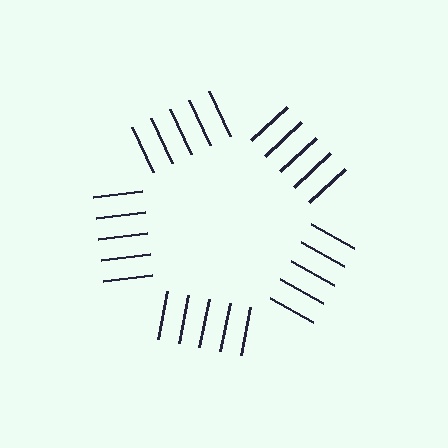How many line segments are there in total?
25 — 5 along each of the 5 edges.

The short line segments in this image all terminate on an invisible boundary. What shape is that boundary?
An illusory pentagon — the line segments terminate on its edges but no continuous stroke is drawn.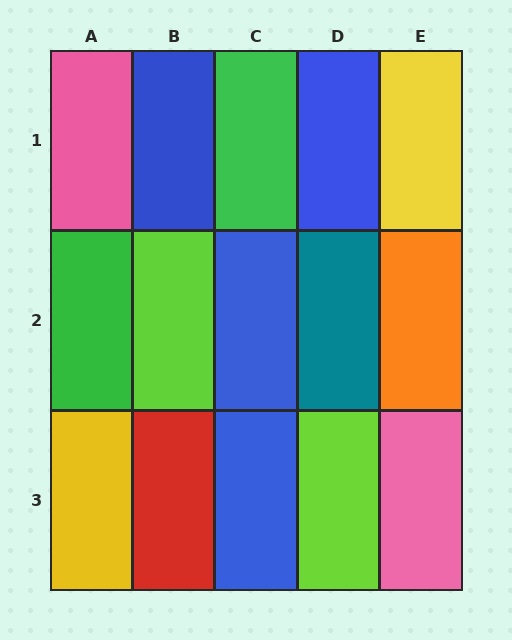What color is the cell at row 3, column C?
Blue.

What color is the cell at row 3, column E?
Pink.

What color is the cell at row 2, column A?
Green.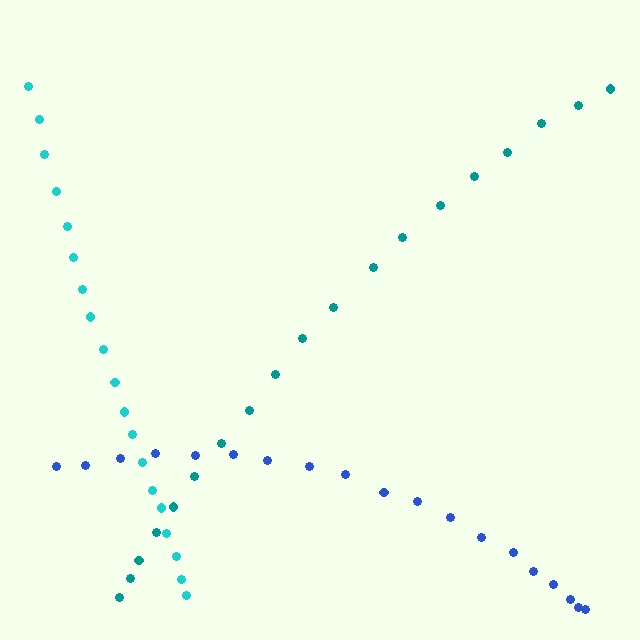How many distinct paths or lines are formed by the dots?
There are 3 distinct paths.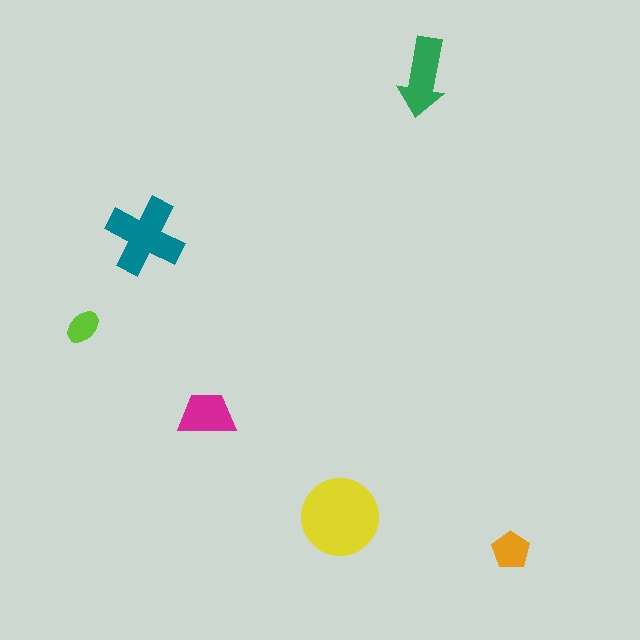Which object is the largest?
The yellow circle.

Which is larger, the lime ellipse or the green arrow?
The green arrow.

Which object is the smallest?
The lime ellipse.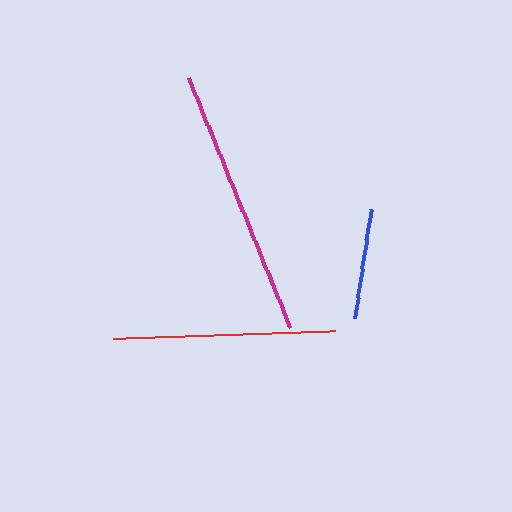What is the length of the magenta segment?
The magenta segment is approximately 269 pixels long.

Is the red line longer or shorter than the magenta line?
The magenta line is longer than the red line.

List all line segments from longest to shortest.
From longest to shortest: magenta, red, blue.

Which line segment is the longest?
The magenta line is the longest at approximately 269 pixels.